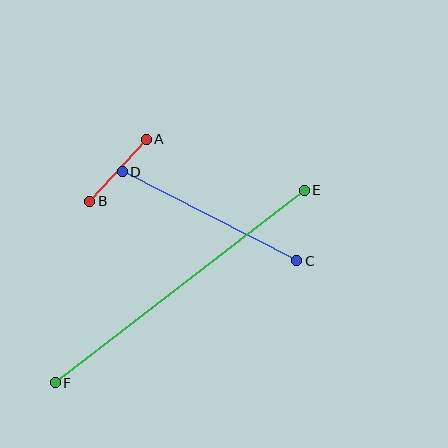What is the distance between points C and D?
The distance is approximately 196 pixels.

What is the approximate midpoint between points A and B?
The midpoint is at approximately (118, 170) pixels.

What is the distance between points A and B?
The distance is approximately 84 pixels.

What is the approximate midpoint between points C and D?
The midpoint is at approximately (209, 216) pixels.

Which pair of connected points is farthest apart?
Points E and F are farthest apart.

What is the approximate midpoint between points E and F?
The midpoint is at approximately (180, 287) pixels.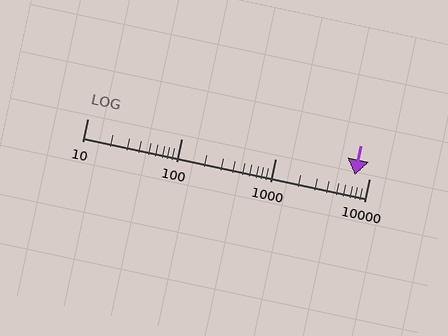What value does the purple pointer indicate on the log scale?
The pointer indicates approximately 7100.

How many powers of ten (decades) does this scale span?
The scale spans 3 decades, from 10 to 10000.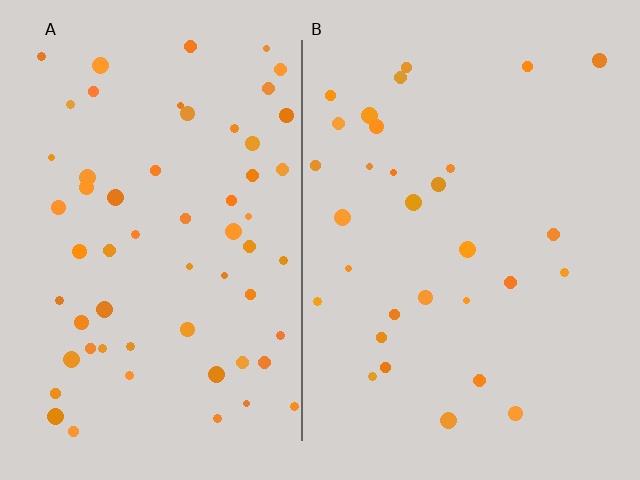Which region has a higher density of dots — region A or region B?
A (the left).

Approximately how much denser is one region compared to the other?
Approximately 2.0× — region A over region B.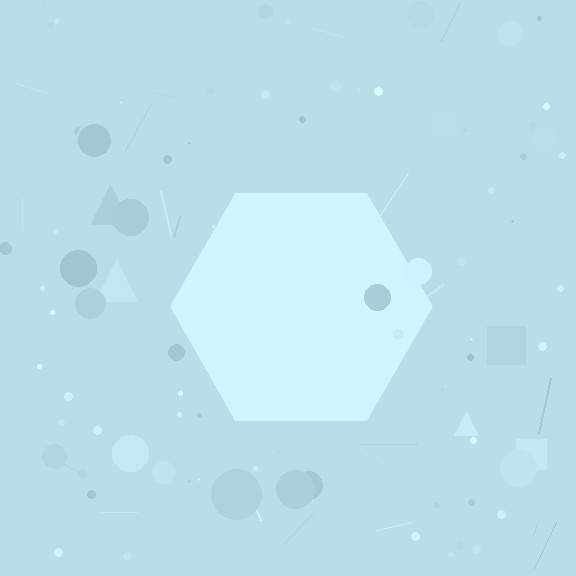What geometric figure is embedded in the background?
A hexagon is embedded in the background.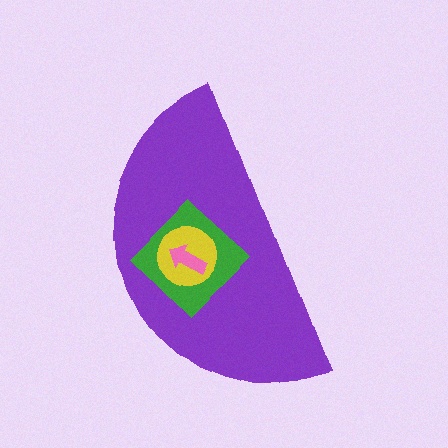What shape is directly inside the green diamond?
The yellow circle.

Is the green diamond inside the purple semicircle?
Yes.